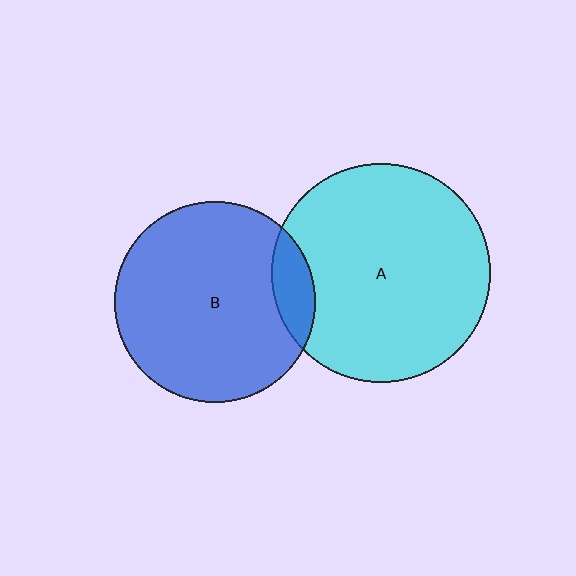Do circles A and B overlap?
Yes.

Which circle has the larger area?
Circle A (cyan).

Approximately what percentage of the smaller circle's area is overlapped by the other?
Approximately 10%.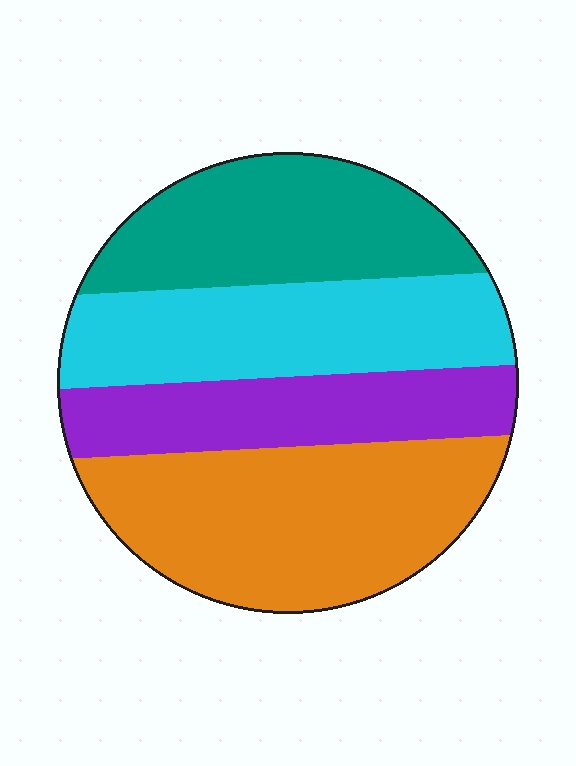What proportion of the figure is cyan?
Cyan covers 25% of the figure.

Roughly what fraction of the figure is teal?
Teal takes up less than a quarter of the figure.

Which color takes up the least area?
Purple, at roughly 20%.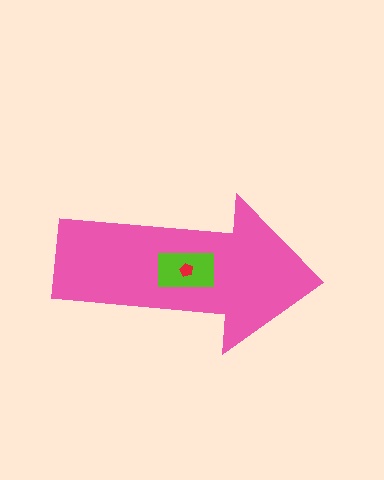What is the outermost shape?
The pink arrow.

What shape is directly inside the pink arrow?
The lime rectangle.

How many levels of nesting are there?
3.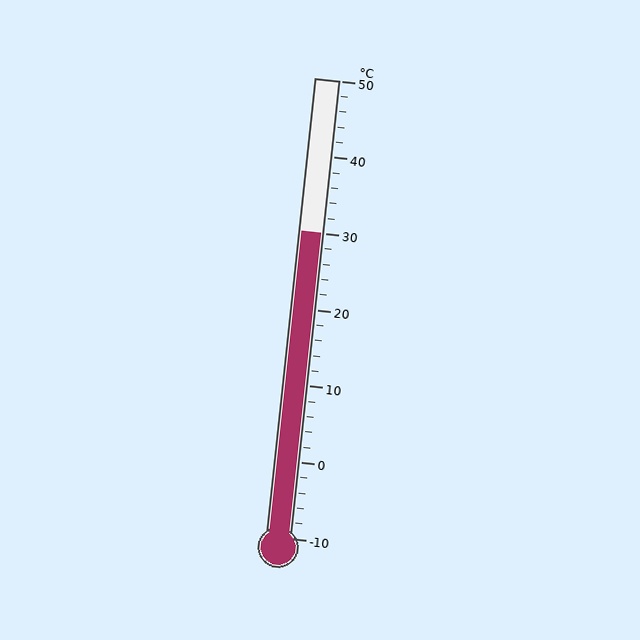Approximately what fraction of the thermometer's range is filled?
The thermometer is filled to approximately 65% of its range.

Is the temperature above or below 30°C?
The temperature is at 30°C.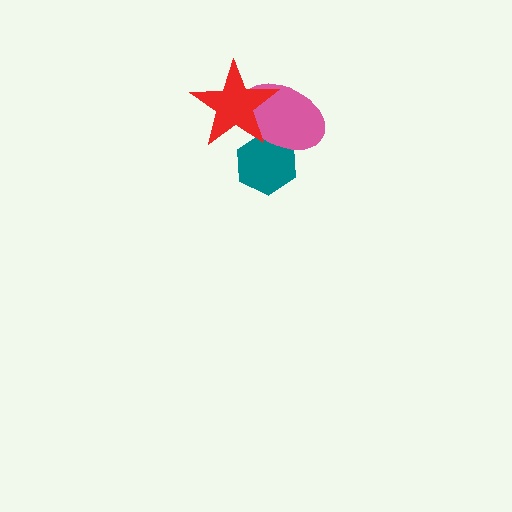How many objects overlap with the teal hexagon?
2 objects overlap with the teal hexagon.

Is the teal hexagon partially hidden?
Yes, it is partially covered by another shape.